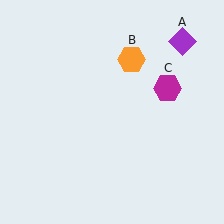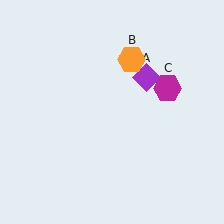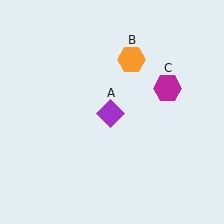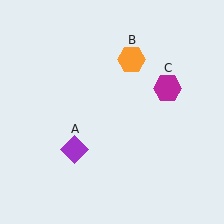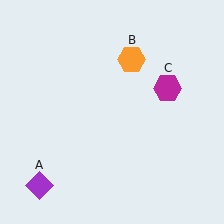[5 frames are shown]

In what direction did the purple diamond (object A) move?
The purple diamond (object A) moved down and to the left.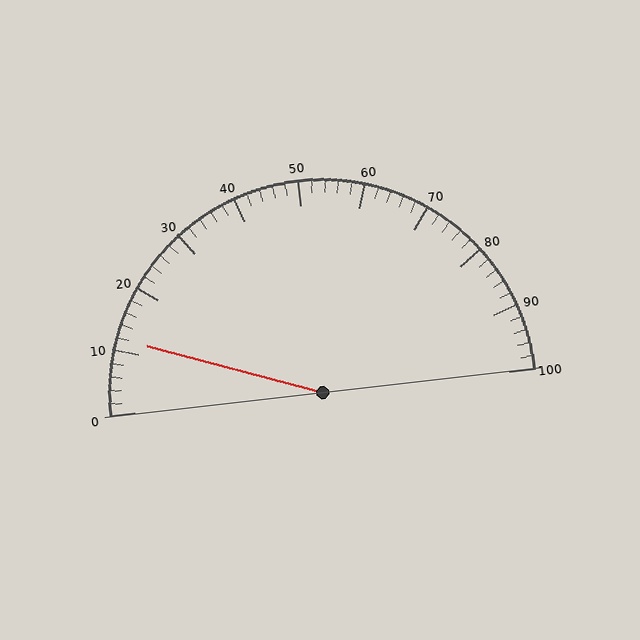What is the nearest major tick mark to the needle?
The nearest major tick mark is 10.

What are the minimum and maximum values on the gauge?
The gauge ranges from 0 to 100.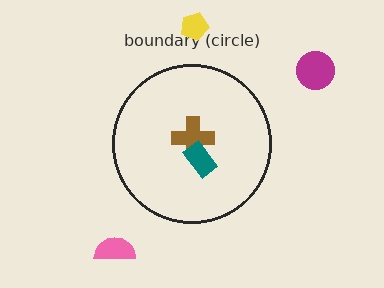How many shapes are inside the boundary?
2 inside, 3 outside.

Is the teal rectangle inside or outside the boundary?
Inside.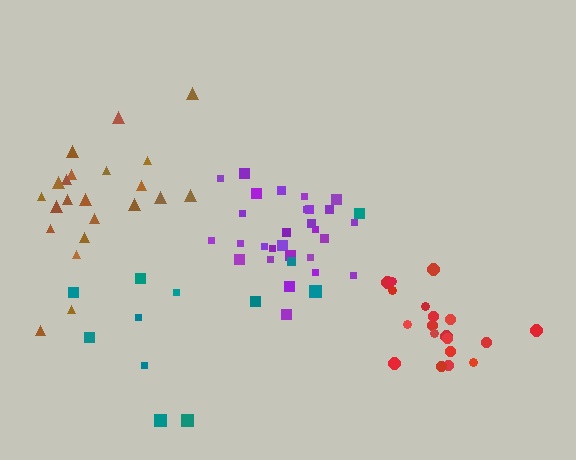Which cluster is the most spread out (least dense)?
Teal.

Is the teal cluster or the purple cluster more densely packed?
Purple.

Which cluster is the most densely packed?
Red.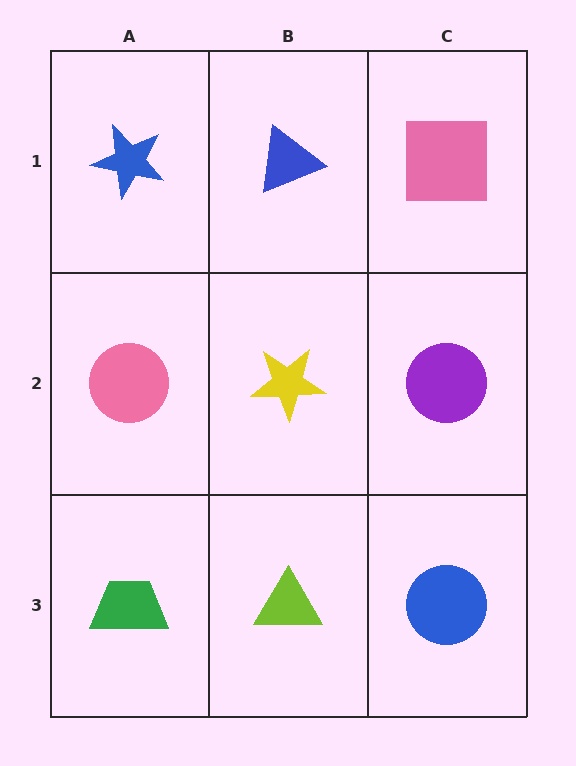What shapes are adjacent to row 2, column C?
A pink square (row 1, column C), a blue circle (row 3, column C), a yellow star (row 2, column B).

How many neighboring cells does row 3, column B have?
3.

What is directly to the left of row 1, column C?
A blue triangle.